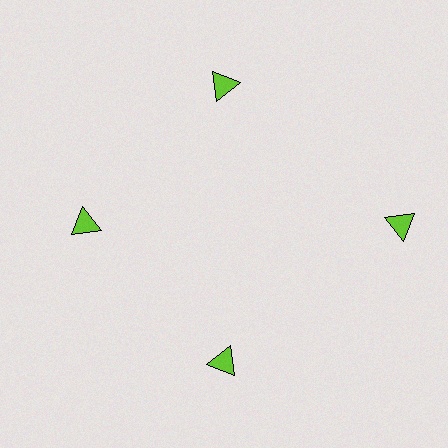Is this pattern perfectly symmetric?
No. The 4 lime triangles are arranged in a ring, but one element near the 3 o'clock position is pushed outward from the center, breaking the 4-fold rotational symmetry.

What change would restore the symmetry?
The symmetry would be restored by moving it inward, back onto the ring so that all 4 triangles sit at equal angles and equal distance from the center.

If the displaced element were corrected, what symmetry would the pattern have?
It would have 4-fold rotational symmetry — the pattern would map onto itself every 90 degrees.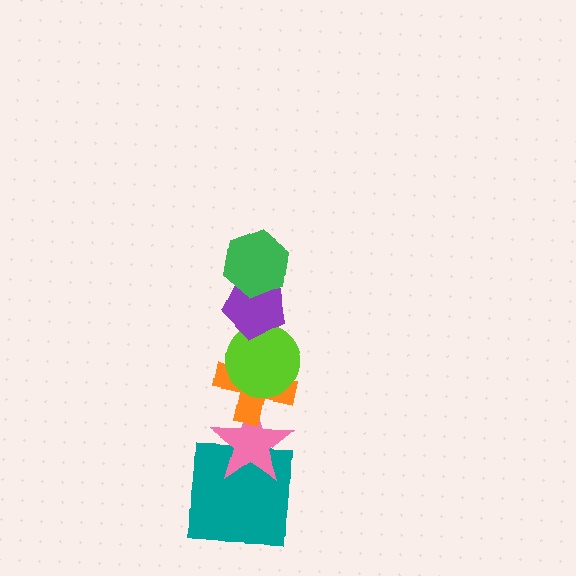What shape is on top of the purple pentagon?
The green hexagon is on top of the purple pentagon.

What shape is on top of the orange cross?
The lime circle is on top of the orange cross.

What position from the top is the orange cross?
The orange cross is 4th from the top.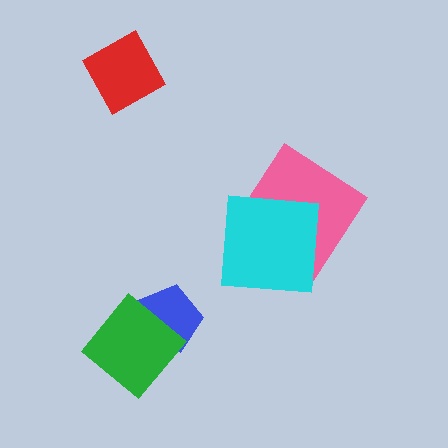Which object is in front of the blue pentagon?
The green diamond is in front of the blue pentagon.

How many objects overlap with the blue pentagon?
1 object overlaps with the blue pentagon.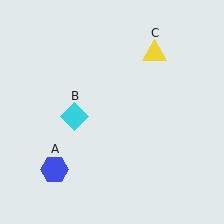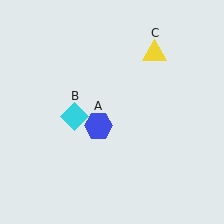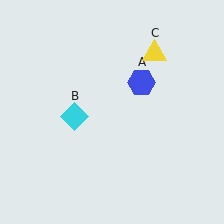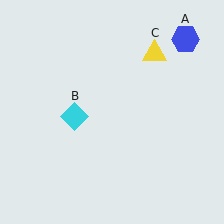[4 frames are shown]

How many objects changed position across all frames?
1 object changed position: blue hexagon (object A).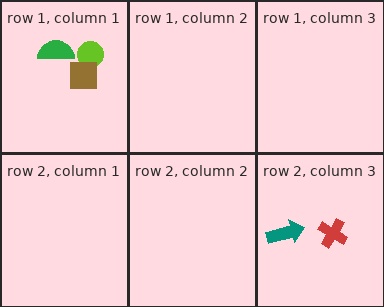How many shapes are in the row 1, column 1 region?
3.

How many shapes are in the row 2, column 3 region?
2.